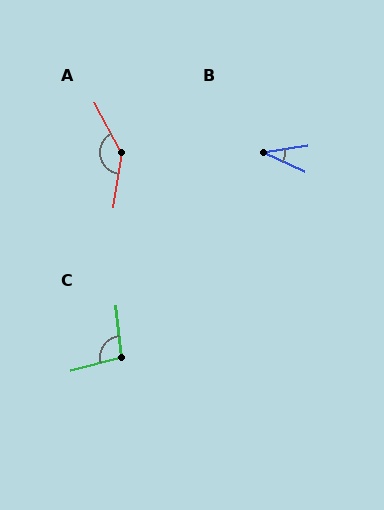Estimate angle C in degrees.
Approximately 99 degrees.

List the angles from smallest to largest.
B (34°), C (99°), A (144°).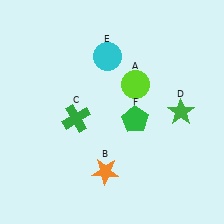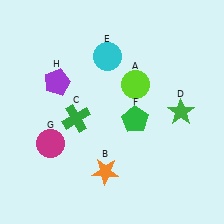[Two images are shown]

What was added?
A magenta circle (G), a purple pentagon (H) were added in Image 2.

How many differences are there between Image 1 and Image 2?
There are 2 differences between the two images.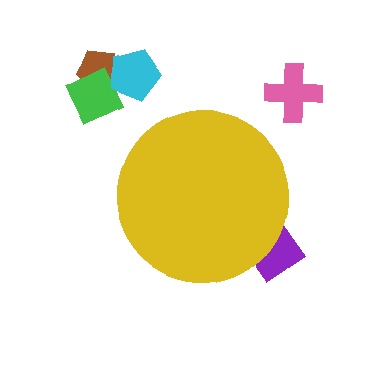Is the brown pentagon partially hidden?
No, the brown pentagon is fully visible.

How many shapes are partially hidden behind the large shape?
1 shape is partially hidden.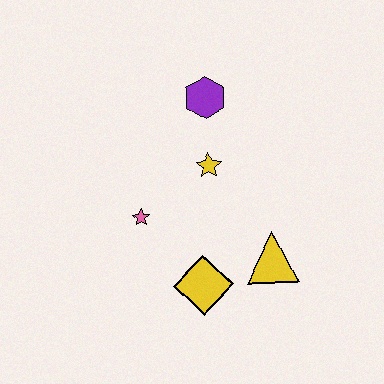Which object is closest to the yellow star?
The purple hexagon is closest to the yellow star.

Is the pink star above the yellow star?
No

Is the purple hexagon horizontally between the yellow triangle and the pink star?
Yes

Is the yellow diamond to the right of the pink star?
Yes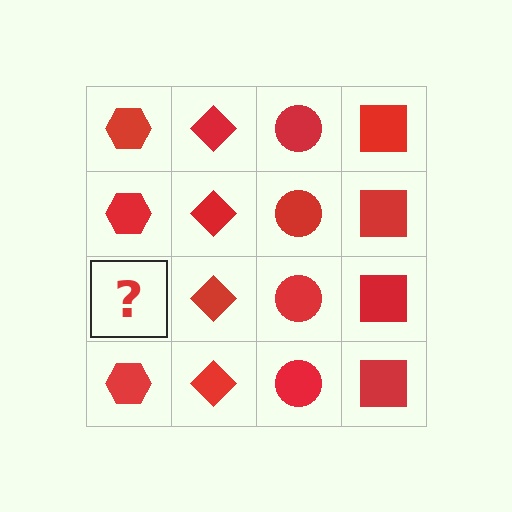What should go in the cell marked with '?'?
The missing cell should contain a red hexagon.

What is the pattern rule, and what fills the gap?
The rule is that each column has a consistent shape. The gap should be filled with a red hexagon.